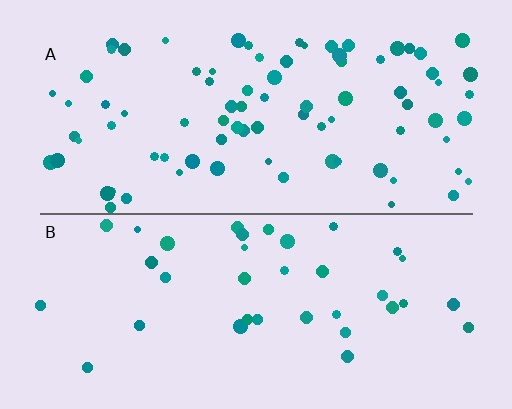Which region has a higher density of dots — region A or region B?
A (the top).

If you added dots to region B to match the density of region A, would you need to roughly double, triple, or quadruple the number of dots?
Approximately double.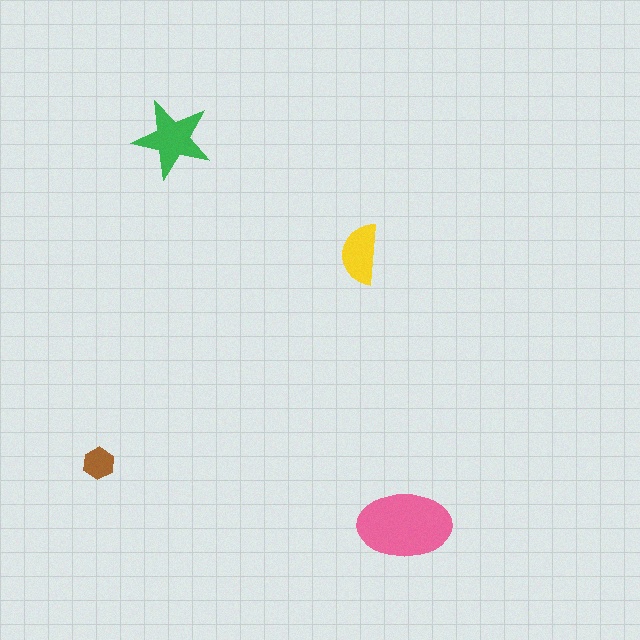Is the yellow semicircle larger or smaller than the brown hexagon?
Larger.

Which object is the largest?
The pink ellipse.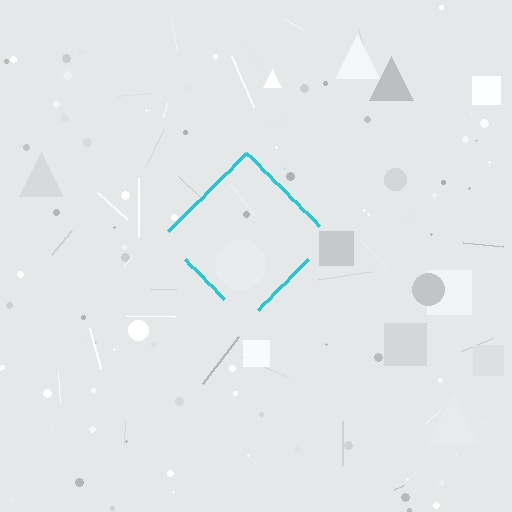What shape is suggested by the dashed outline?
The dashed outline suggests a diamond.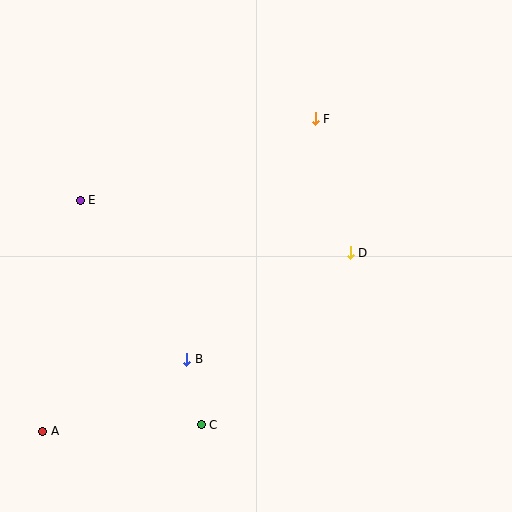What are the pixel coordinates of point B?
Point B is at (187, 359).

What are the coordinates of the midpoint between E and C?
The midpoint between E and C is at (141, 313).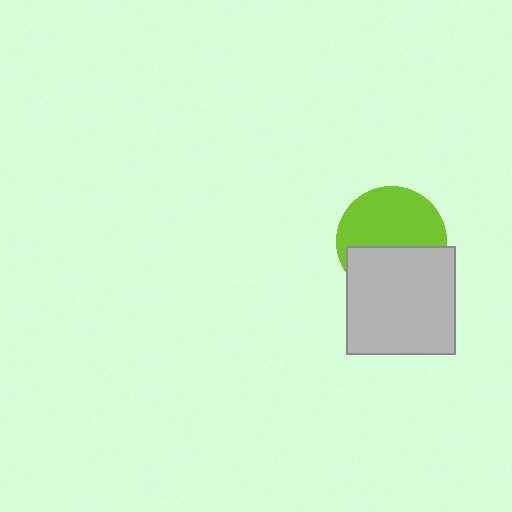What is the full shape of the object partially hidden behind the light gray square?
The partially hidden object is a lime circle.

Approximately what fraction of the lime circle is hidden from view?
Roughly 44% of the lime circle is hidden behind the light gray square.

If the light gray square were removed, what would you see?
You would see the complete lime circle.